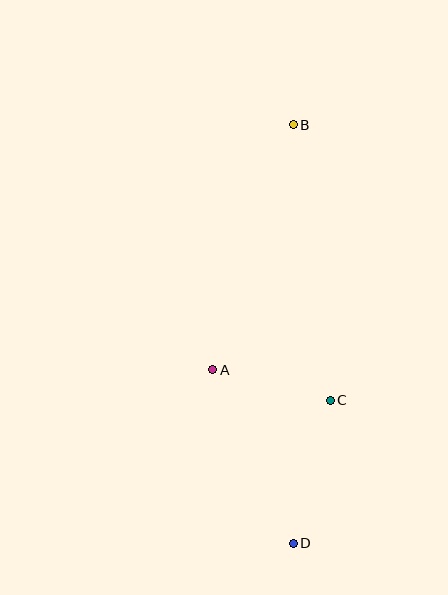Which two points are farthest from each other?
Points B and D are farthest from each other.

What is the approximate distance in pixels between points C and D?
The distance between C and D is approximately 148 pixels.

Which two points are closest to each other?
Points A and C are closest to each other.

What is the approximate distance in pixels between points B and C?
The distance between B and C is approximately 278 pixels.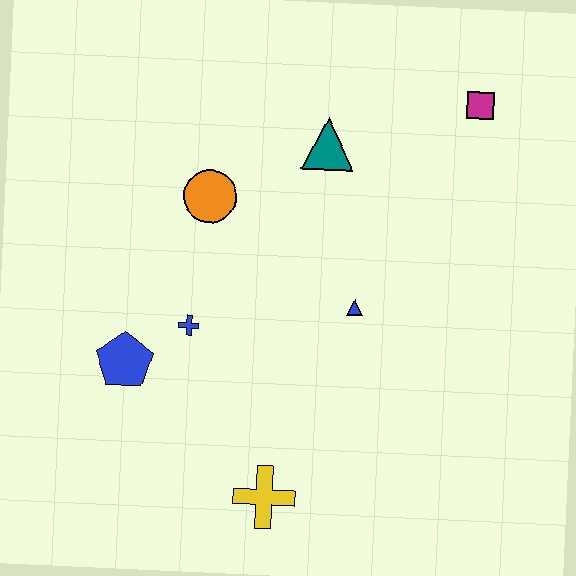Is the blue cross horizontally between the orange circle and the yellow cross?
No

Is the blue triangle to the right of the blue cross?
Yes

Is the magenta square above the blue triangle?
Yes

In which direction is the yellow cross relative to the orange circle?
The yellow cross is below the orange circle.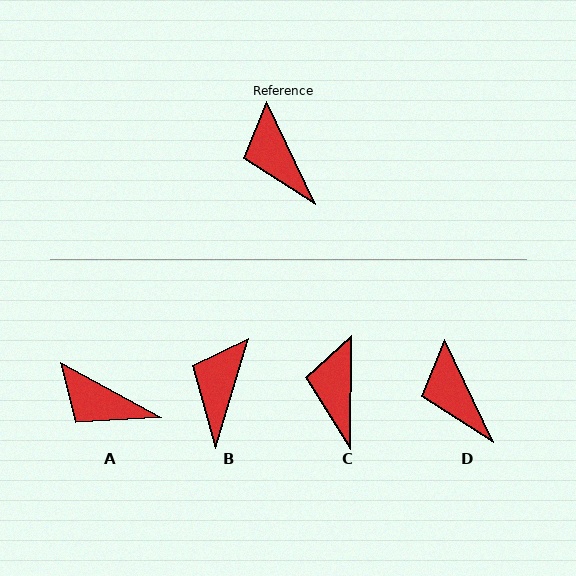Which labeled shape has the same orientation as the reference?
D.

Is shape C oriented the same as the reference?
No, it is off by about 26 degrees.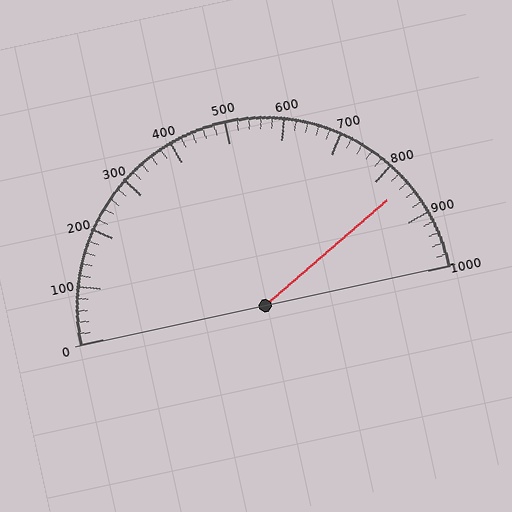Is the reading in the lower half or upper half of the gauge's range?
The reading is in the upper half of the range (0 to 1000).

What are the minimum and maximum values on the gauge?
The gauge ranges from 0 to 1000.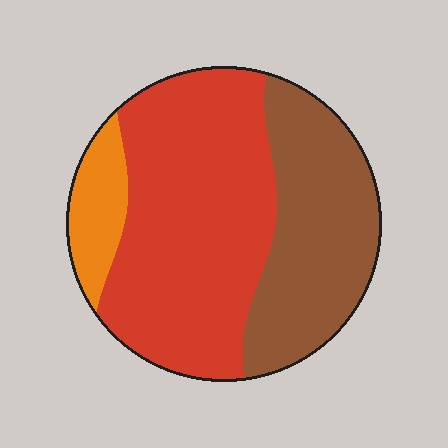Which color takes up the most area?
Red, at roughly 55%.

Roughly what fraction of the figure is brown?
Brown covers 35% of the figure.